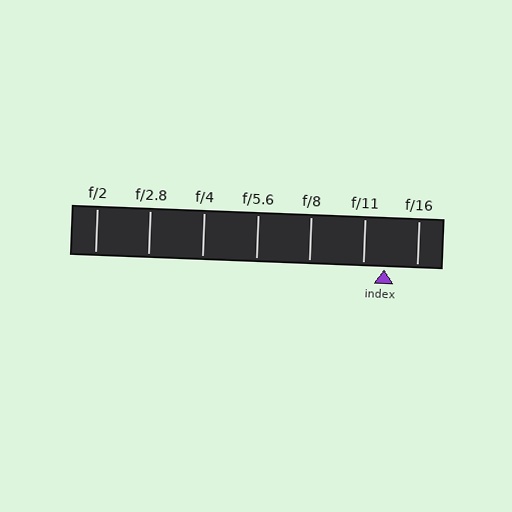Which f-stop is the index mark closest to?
The index mark is closest to f/11.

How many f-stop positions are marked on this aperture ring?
There are 7 f-stop positions marked.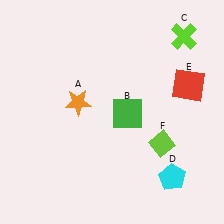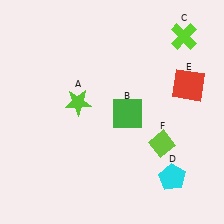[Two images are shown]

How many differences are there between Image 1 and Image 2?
There is 1 difference between the two images.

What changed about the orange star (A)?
In Image 1, A is orange. In Image 2, it changed to lime.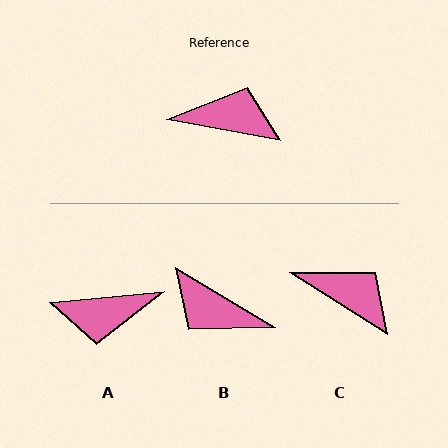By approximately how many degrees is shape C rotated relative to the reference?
Approximately 22 degrees clockwise.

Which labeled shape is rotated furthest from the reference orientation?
A, about 164 degrees away.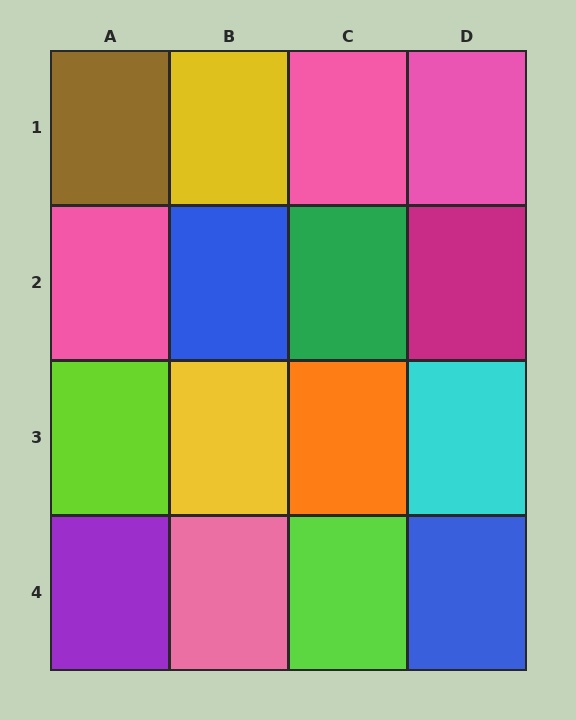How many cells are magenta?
1 cell is magenta.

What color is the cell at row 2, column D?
Magenta.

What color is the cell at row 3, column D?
Cyan.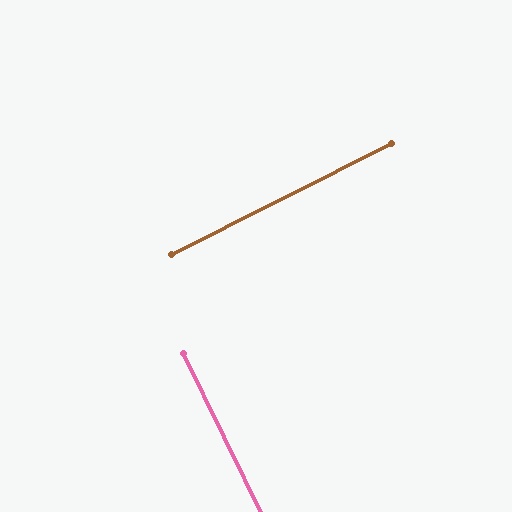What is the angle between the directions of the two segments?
Approximately 89 degrees.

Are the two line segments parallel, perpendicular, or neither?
Perpendicular — they meet at approximately 89°.